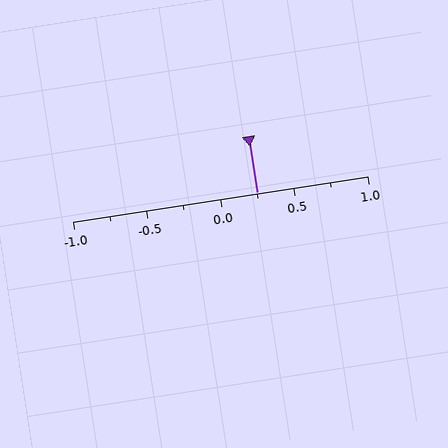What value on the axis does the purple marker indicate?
The marker indicates approximately 0.25.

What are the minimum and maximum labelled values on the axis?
The axis runs from -1.0 to 1.0.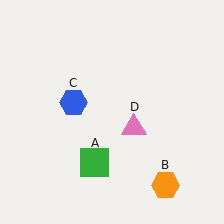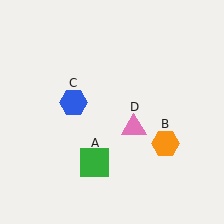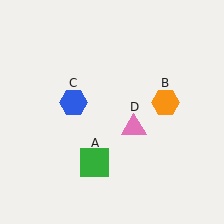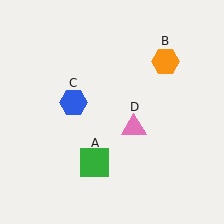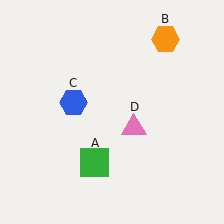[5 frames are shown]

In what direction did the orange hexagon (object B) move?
The orange hexagon (object B) moved up.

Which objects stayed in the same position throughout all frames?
Green square (object A) and blue hexagon (object C) and pink triangle (object D) remained stationary.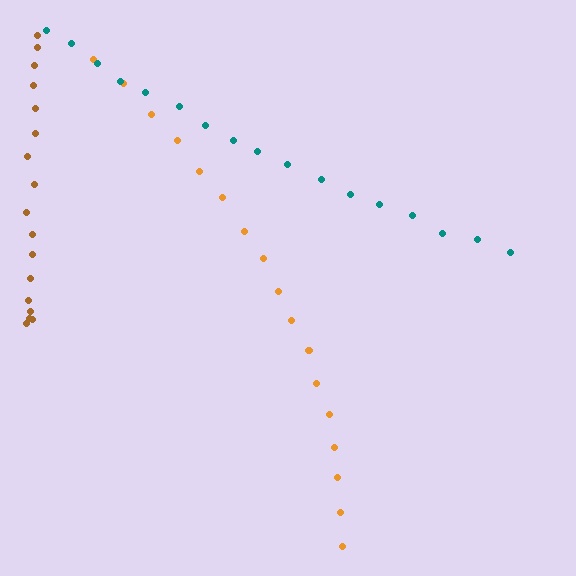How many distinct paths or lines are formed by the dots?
There are 3 distinct paths.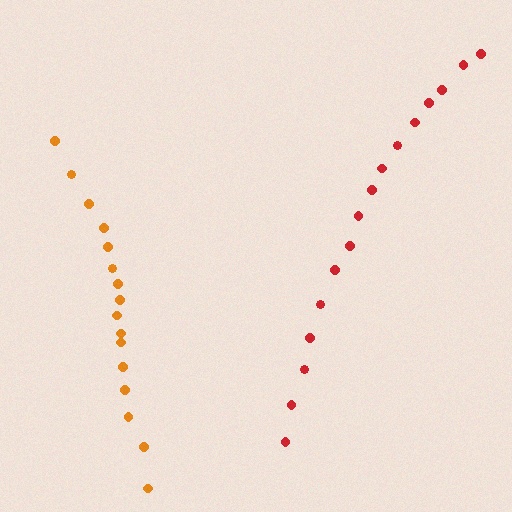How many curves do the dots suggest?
There are 2 distinct paths.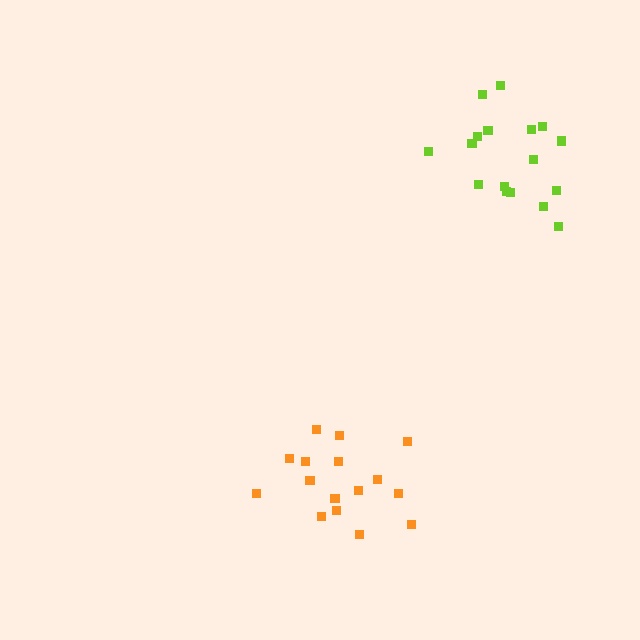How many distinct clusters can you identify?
There are 2 distinct clusters.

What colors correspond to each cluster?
The clusters are colored: orange, lime.